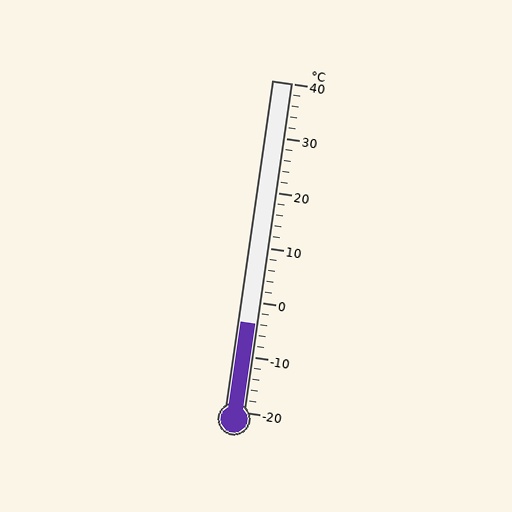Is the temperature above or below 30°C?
The temperature is below 30°C.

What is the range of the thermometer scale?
The thermometer scale ranges from -20°C to 40°C.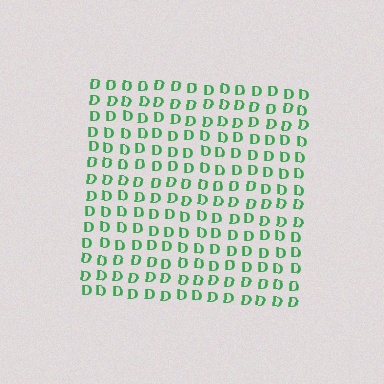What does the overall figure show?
The overall figure shows a square.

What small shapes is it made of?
It is made of small letter D's.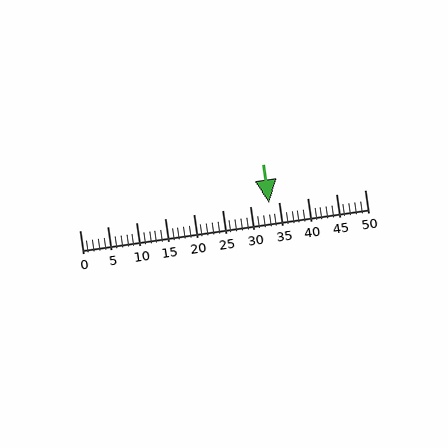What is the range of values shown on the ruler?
The ruler shows values from 0 to 50.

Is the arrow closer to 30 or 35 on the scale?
The arrow is closer to 35.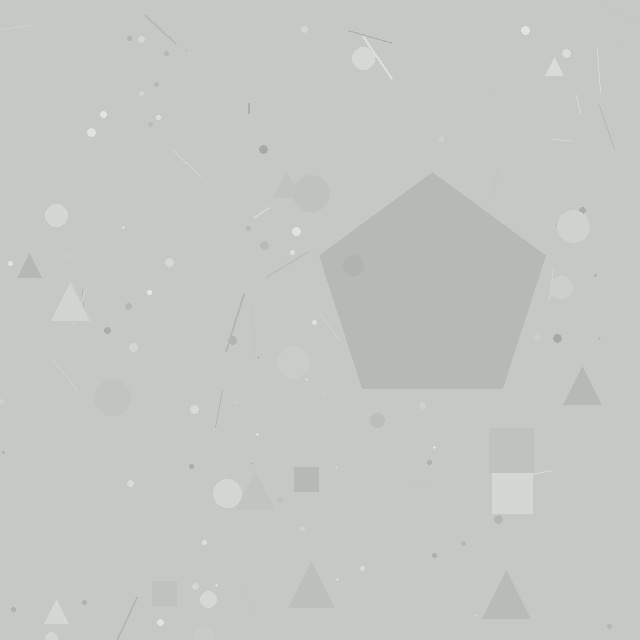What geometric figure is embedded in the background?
A pentagon is embedded in the background.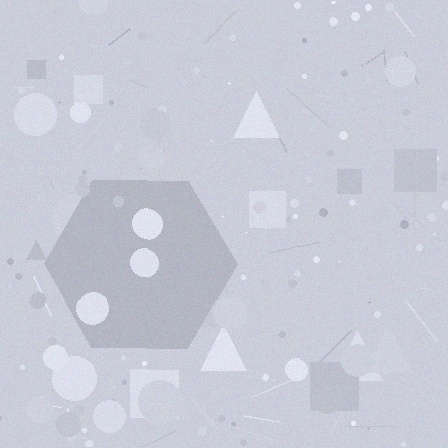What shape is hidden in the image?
A hexagon is hidden in the image.